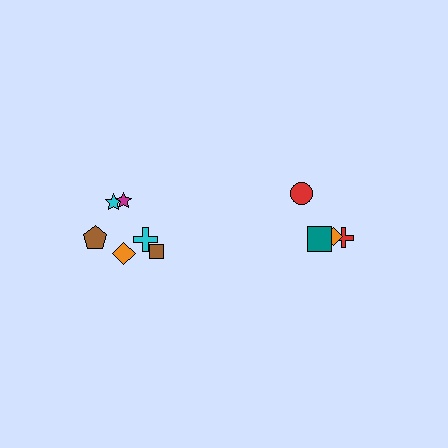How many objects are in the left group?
There are 6 objects.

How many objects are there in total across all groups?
There are 10 objects.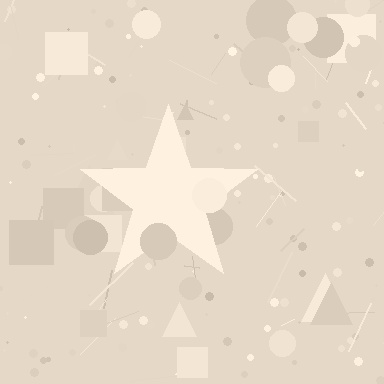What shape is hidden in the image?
A star is hidden in the image.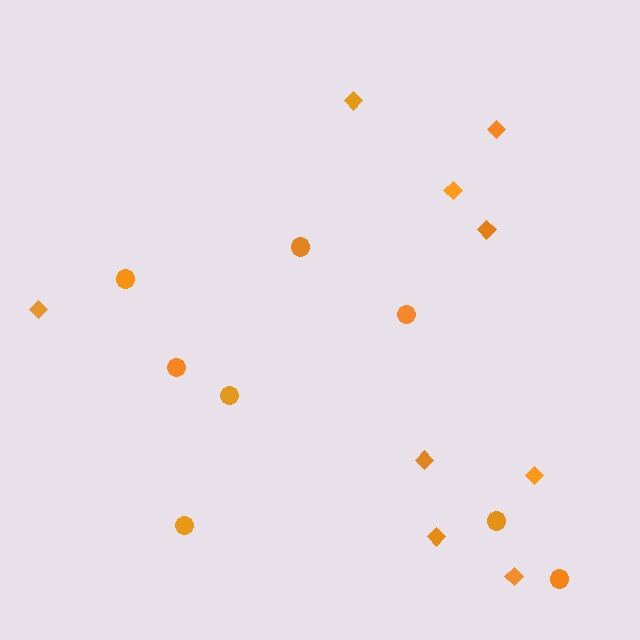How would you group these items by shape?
There are 2 groups: one group of circles (8) and one group of diamonds (9).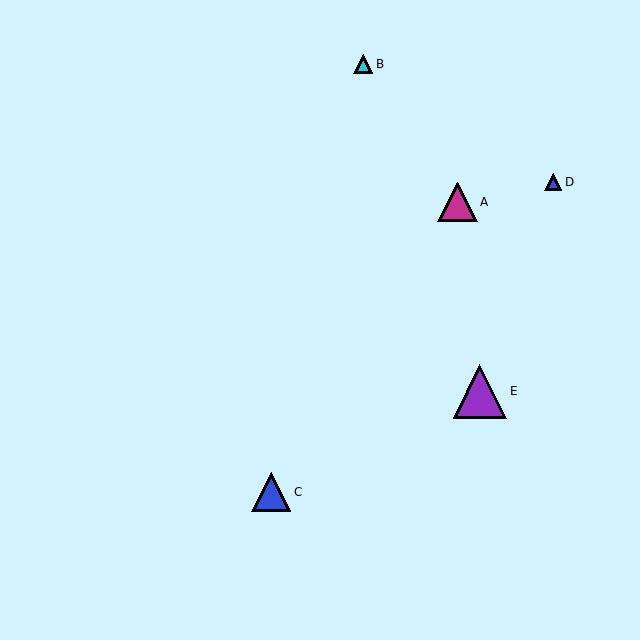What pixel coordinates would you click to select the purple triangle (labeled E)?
Click at (480, 391) to select the purple triangle E.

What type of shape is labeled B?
Shape B is a cyan triangle.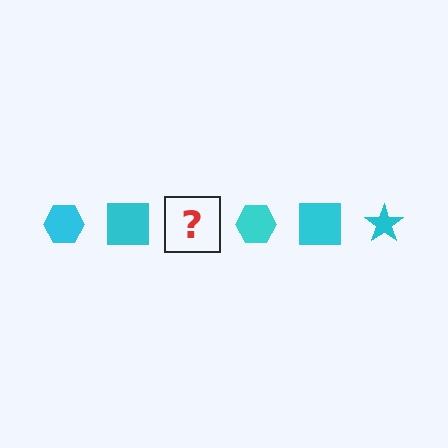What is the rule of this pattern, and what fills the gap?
The rule is that the pattern cycles through hexagon, square, star shapes in cyan. The gap should be filled with a cyan star.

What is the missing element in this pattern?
The missing element is a cyan star.